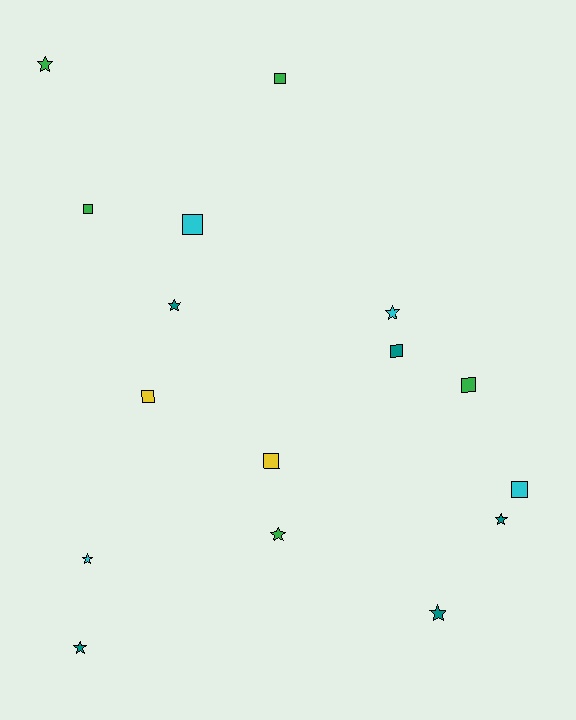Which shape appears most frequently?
Square, with 8 objects.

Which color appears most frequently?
Green, with 5 objects.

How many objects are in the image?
There are 16 objects.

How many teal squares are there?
There is 1 teal square.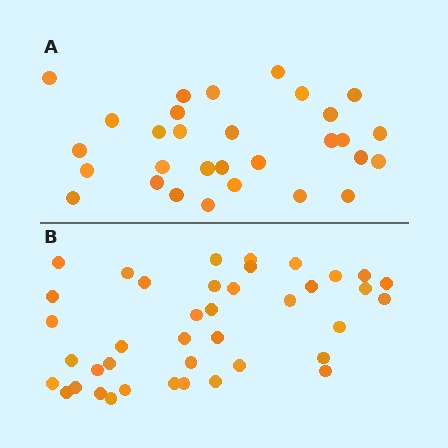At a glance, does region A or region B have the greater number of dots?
Region B (the bottom region) has more dots.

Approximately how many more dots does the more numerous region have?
Region B has roughly 10 or so more dots than region A.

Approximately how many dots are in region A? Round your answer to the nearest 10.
About 30 dots.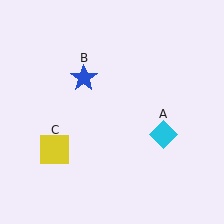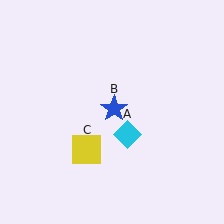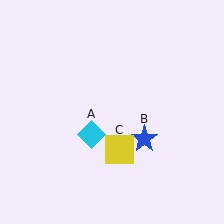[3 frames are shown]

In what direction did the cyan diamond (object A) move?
The cyan diamond (object A) moved left.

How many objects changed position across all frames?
3 objects changed position: cyan diamond (object A), blue star (object B), yellow square (object C).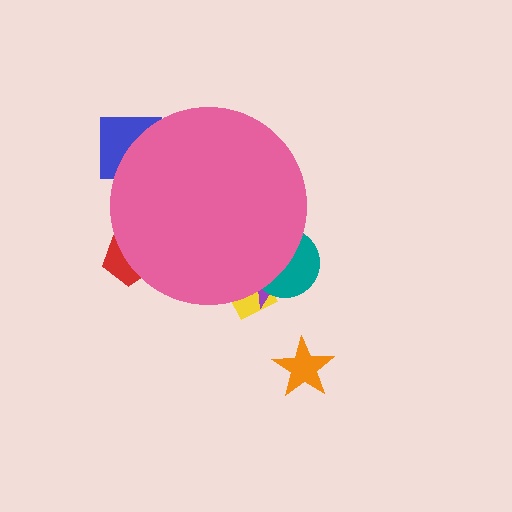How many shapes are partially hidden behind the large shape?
5 shapes are partially hidden.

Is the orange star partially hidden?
No, the orange star is fully visible.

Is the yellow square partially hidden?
Yes, the yellow square is partially hidden behind the pink circle.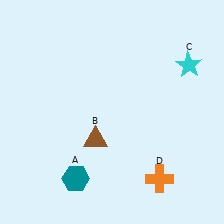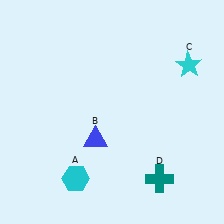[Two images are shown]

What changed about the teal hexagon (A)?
In Image 1, A is teal. In Image 2, it changed to cyan.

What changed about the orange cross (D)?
In Image 1, D is orange. In Image 2, it changed to teal.